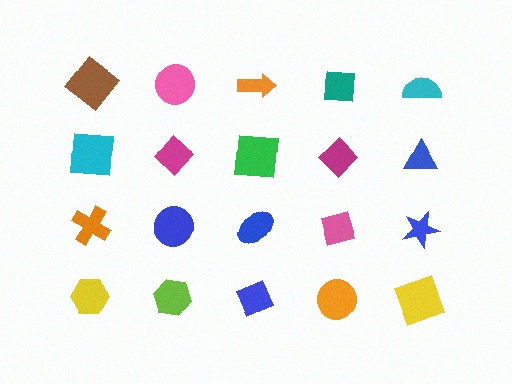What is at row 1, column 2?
A pink circle.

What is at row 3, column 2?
A blue circle.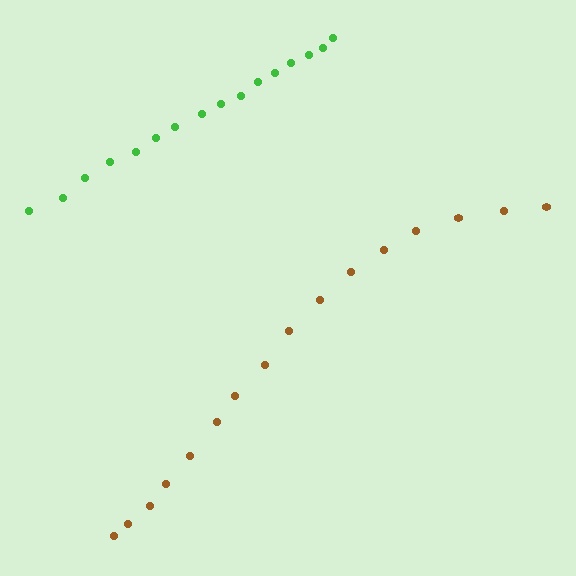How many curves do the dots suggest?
There are 2 distinct paths.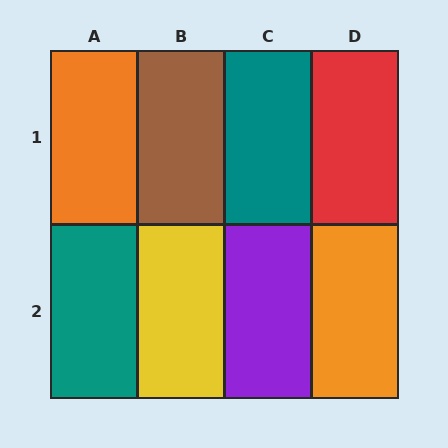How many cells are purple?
1 cell is purple.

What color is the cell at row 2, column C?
Purple.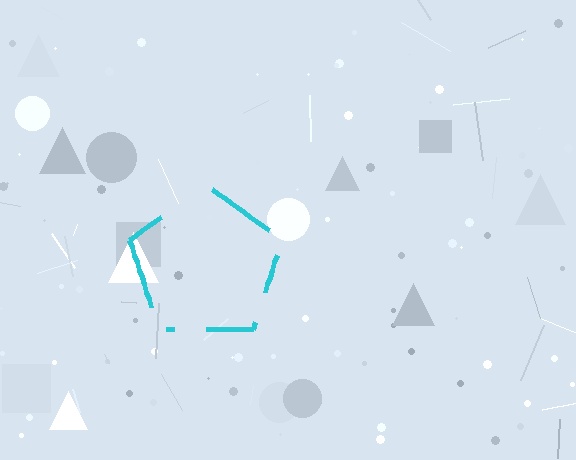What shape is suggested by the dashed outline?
The dashed outline suggests a pentagon.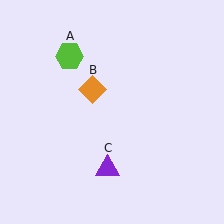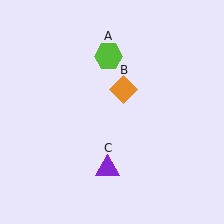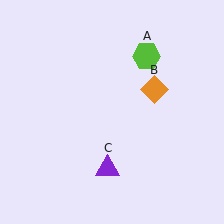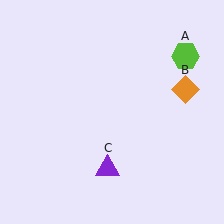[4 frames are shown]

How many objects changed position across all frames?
2 objects changed position: lime hexagon (object A), orange diamond (object B).